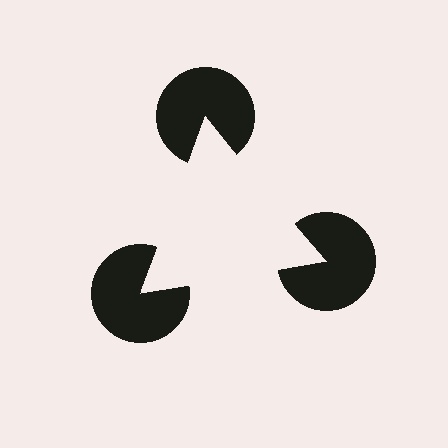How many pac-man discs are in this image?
There are 3 — one at each vertex of the illusory triangle.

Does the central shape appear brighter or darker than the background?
It typically appears slightly brighter than the background, even though no actual brightness change is drawn.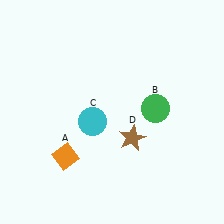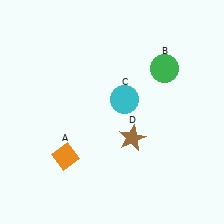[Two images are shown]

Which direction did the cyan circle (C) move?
The cyan circle (C) moved right.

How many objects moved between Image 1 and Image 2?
2 objects moved between the two images.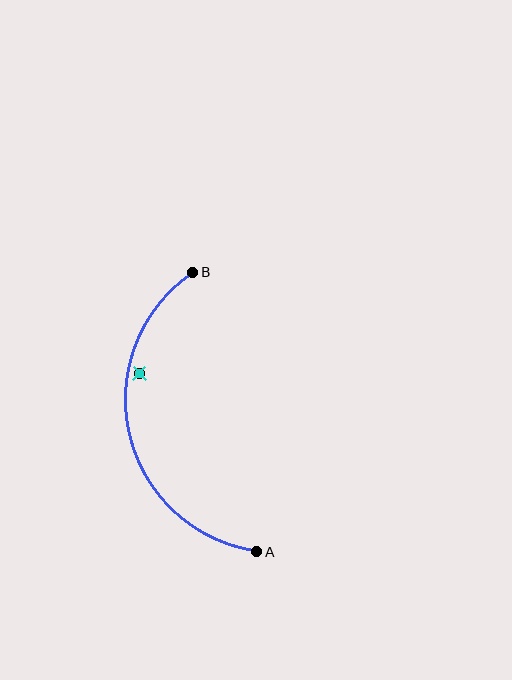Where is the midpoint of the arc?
The arc midpoint is the point on the curve farthest from the straight line joining A and B. It sits to the left of that line.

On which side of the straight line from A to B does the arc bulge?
The arc bulges to the left of the straight line connecting A and B.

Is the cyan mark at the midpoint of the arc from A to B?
No — the cyan mark does not lie on the arc at all. It sits slightly inside the curve.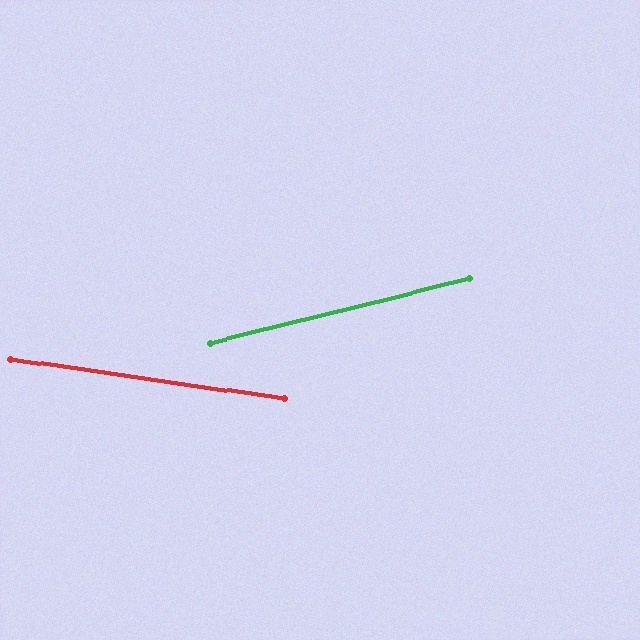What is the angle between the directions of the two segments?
Approximately 22 degrees.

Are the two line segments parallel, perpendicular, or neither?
Neither parallel nor perpendicular — they differ by about 22°.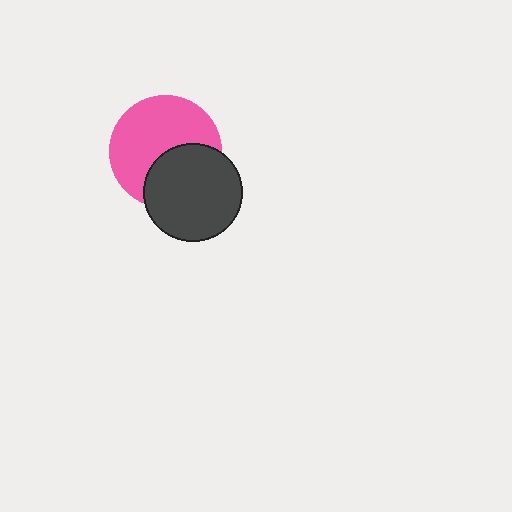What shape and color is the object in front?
The object in front is a dark gray circle.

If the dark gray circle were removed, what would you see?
You would see the complete pink circle.